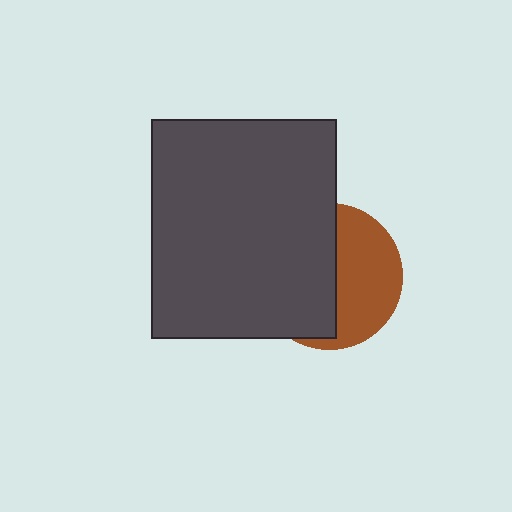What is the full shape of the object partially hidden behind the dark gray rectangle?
The partially hidden object is a brown circle.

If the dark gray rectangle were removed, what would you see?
You would see the complete brown circle.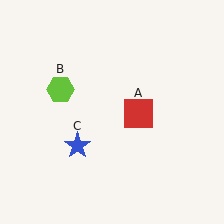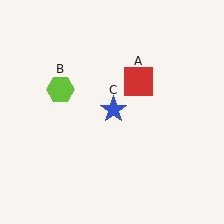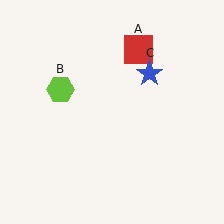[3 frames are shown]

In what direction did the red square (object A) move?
The red square (object A) moved up.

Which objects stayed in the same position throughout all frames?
Lime hexagon (object B) remained stationary.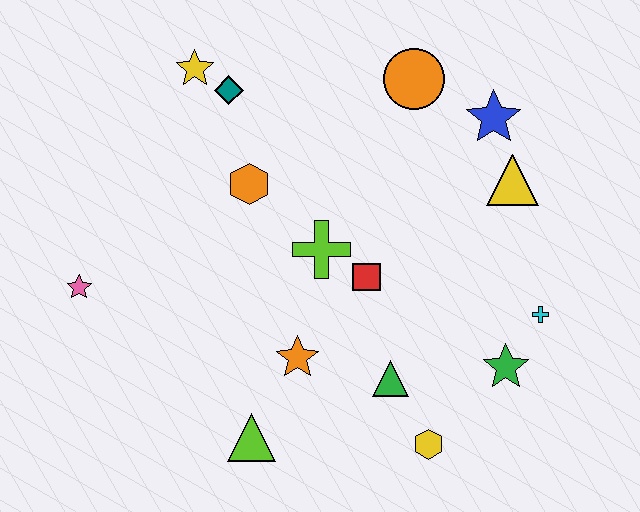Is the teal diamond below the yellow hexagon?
No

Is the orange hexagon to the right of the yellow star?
Yes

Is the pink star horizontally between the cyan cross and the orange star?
No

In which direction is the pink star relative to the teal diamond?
The pink star is below the teal diamond.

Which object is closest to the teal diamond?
The yellow star is closest to the teal diamond.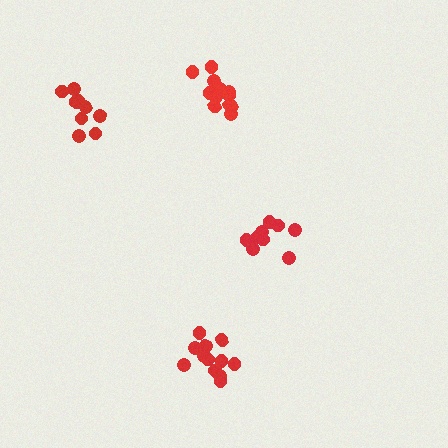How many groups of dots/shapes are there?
There are 4 groups.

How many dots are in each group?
Group 1: 9 dots, Group 2: 12 dots, Group 3: 9 dots, Group 4: 12 dots (42 total).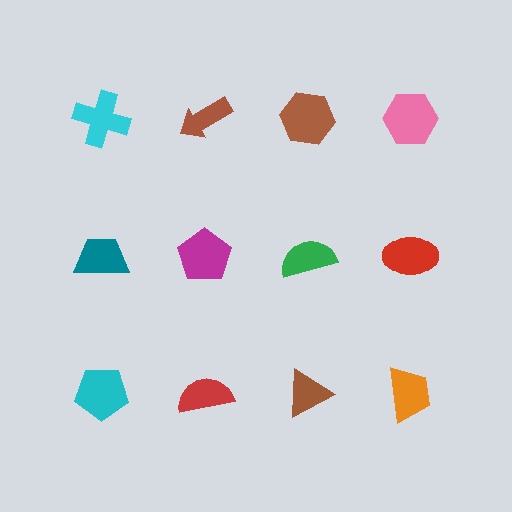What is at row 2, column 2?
A magenta pentagon.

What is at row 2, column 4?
A red ellipse.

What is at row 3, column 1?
A cyan pentagon.